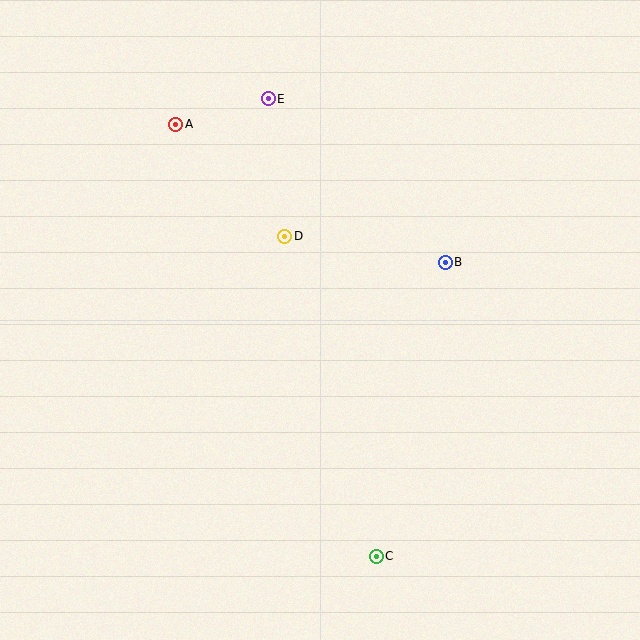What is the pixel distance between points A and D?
The distance between A and D is 156 pixels.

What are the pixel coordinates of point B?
Point B is at (445, 262).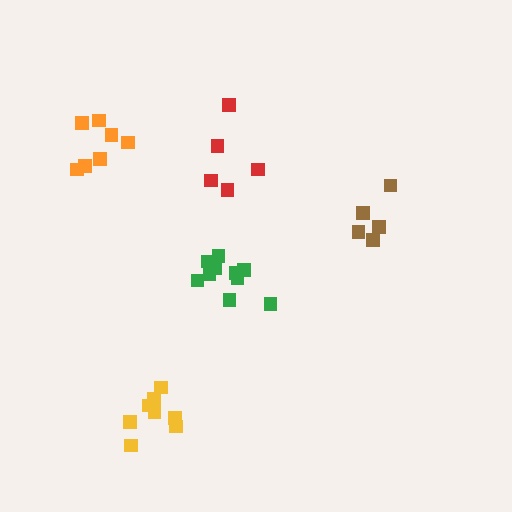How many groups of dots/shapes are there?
There are 5 groups.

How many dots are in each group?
Group 1: 8 dots, Group 2: 10 dots, Group 3: 5 dots, Group 4: 5 dots, Group 5: 7 dots (35 total).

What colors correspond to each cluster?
The clusters are colored: yellow, green, red, brown, orange.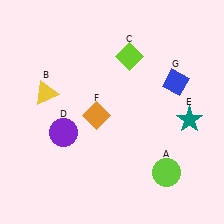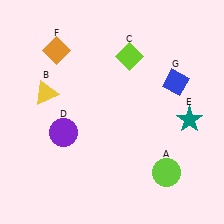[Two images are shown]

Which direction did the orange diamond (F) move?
The orange diamond (F) moved up.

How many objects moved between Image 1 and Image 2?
1 object moved between the two images.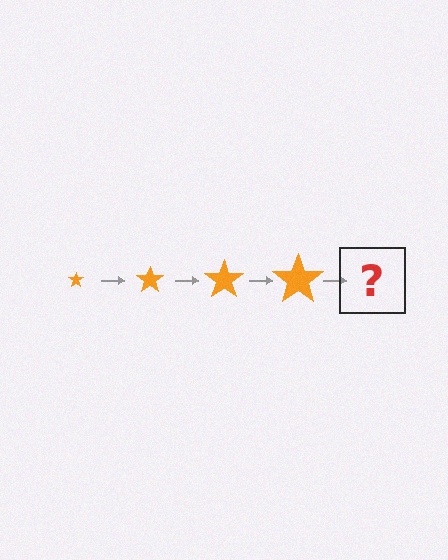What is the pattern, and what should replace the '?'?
The pattern is that the star gets progressively larger each step. The '?' should be an orange star, larger than the previous one.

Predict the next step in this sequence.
The next step is an orange star, larger than the previous one.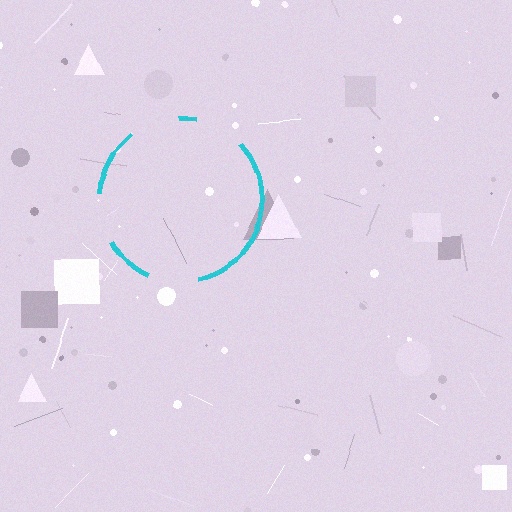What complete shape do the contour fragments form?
The contour fragments form a circle.